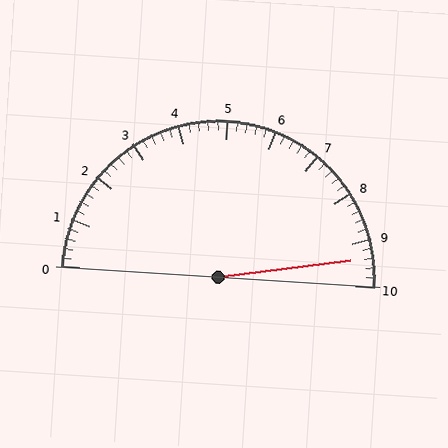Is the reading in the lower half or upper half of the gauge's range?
The reading is in the upper half of the range (0 to 10).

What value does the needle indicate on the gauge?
The needle indicates approximately 9.4.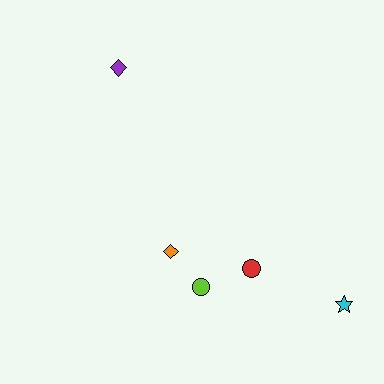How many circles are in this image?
There are 2 circles.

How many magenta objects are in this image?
There are no magenta objects.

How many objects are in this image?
There are 5 objects.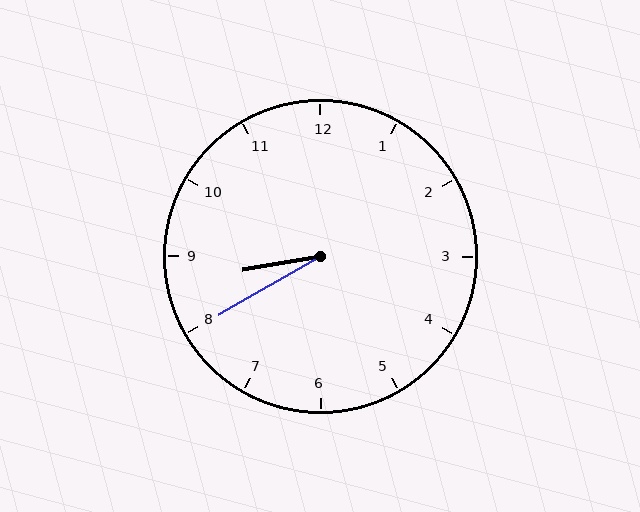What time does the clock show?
8:40.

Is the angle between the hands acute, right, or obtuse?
It is acute.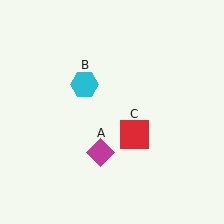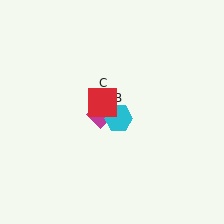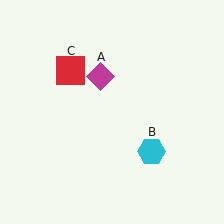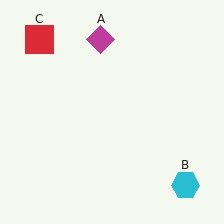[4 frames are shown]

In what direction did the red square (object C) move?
The red square (object C) moved up and to the left.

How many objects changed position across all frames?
3 objects changed position: magenta diamond (object A), cyan hexagon (object B), red square (object C).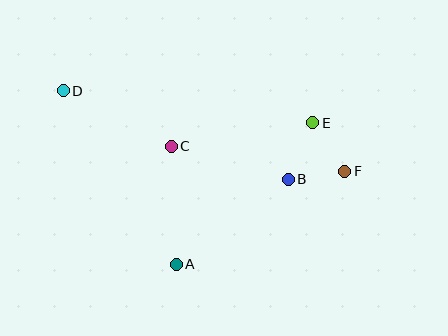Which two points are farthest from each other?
Points D and F are farthest from each other.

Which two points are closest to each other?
Points B and F are closest to each other.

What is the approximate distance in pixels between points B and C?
The distance between B and C is approximately 121 pixels.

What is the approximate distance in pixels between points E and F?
The distance between E and F is approximately 58 pixels.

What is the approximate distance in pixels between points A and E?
The distance between A and E is approximately 197 pixels.